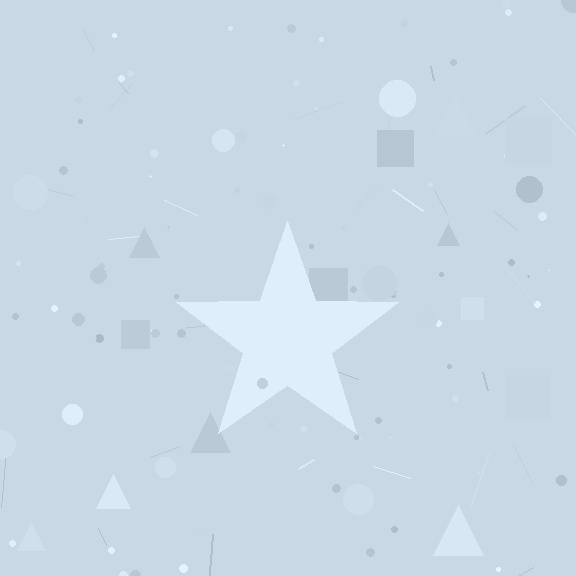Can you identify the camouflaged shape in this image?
The camouflaged shape is a star.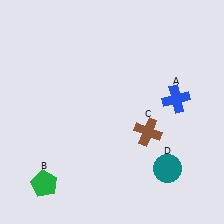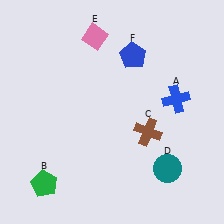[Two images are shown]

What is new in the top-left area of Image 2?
A pink diamond (E) was added in the top-left area of Image 2.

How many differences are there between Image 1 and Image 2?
There are 2 differences between the two images.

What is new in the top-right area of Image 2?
A blue pentagon (F) was added in the top-right area of Image 2.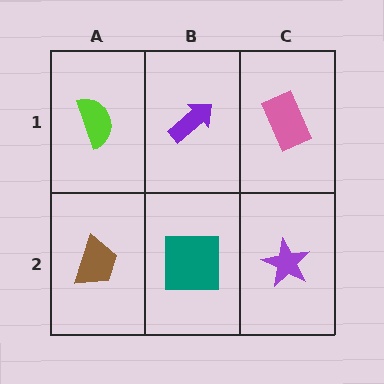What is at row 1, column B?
A purple arrow.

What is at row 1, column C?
A pink rectangle.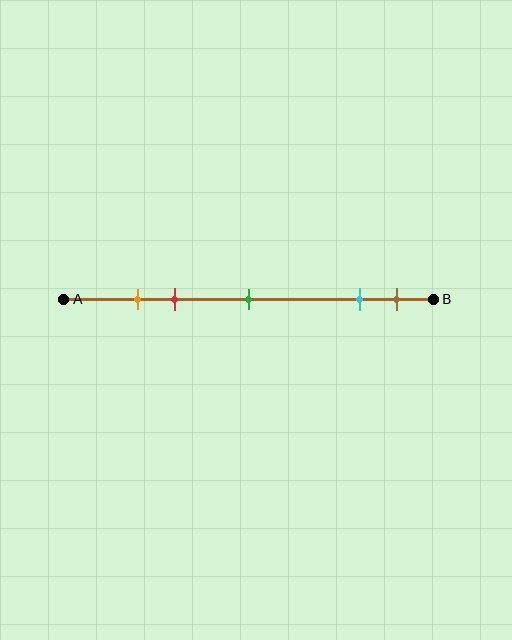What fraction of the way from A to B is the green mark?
The green mark is approximately 50% (0.5) of the way from A to B.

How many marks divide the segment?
There are 5 marks dividing the segment.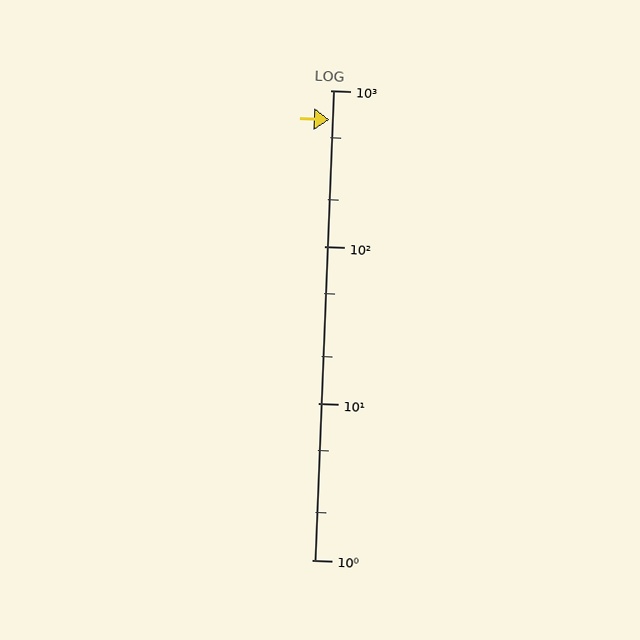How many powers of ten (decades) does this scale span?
The scale spans 3 decades, from 1 to 1000.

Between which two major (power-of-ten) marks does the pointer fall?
The pointer is between 100 and 1000.